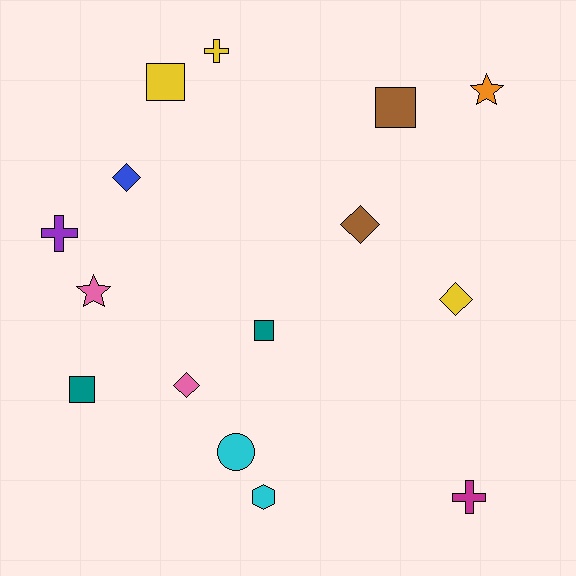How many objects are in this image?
There are 15 objects.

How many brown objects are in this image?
There are 2 brown objects.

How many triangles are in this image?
There are no triangles.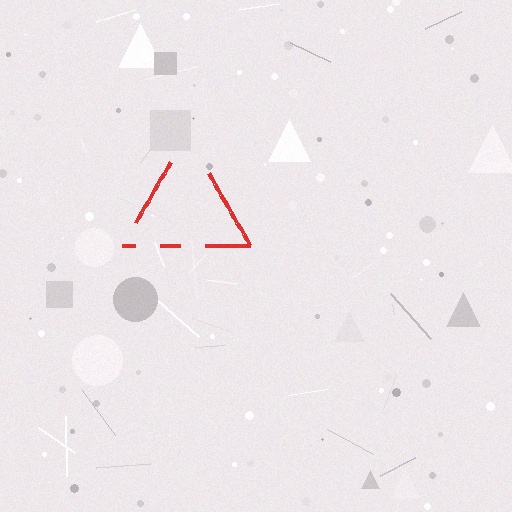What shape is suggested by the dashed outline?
The dashed outline suggests a triangle.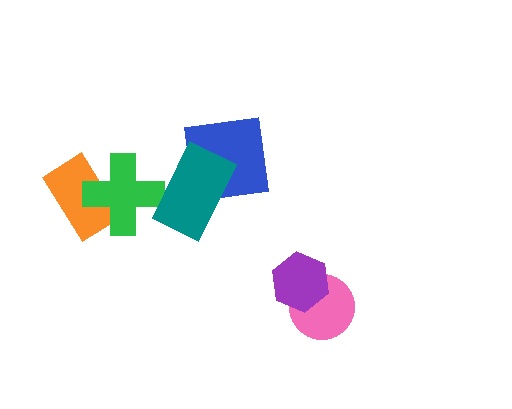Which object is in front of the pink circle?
The purple hexagon is in front of the pink circle.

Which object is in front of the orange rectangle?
The green cross is in front of the orange rectangle.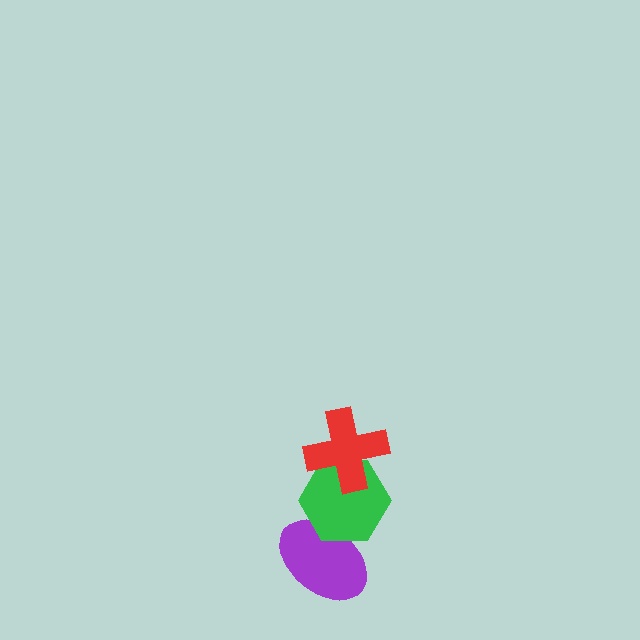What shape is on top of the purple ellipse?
The green hexagon is on top of the purple ellipse.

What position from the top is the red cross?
The red cross is 1st from the top.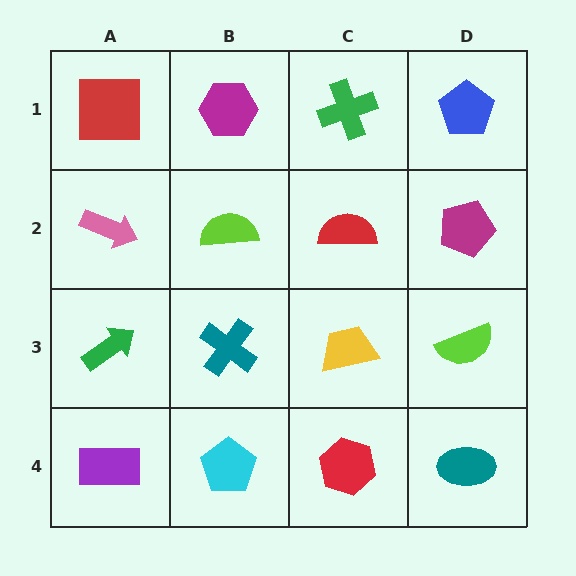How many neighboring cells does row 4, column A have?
2.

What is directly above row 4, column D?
A lime semicircle.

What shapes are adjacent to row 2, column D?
A blue pentagon (row 1, column D), a lime semicircle (row 3, column D), a red semicircle (row 2, column C).